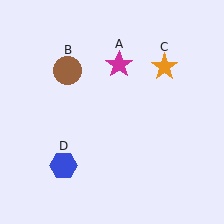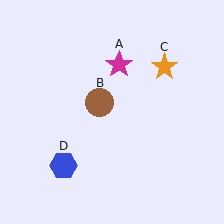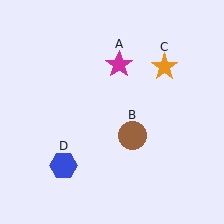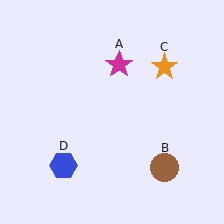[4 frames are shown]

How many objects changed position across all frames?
1 object changed position: brown circle (object B).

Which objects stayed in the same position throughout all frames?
Magenta star (object A) and orange star (object C) and blue hexagon (object D) remained stationary.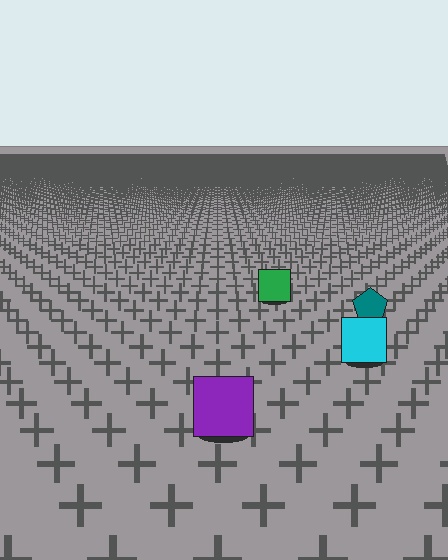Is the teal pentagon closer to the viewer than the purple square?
No. The purple square is closer — you can tell from the texture gradient: the ground texture is coarser near it.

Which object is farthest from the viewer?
The green square is farthest from the viewer. It appears smaller and the ground texture around it is denser.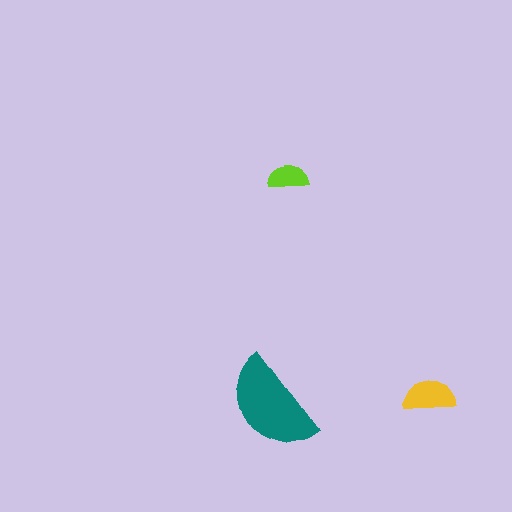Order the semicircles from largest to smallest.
the teal one, the yellow one, the lime one.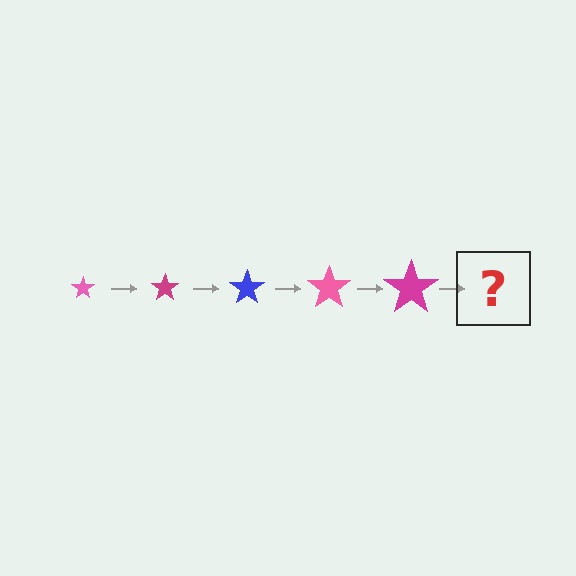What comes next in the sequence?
The next element should be a blue star, larger than the previous one.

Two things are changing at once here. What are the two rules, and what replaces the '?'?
The two rules are that the star grows larger each step and the color cycles through pink, magenta, and blue. The '?' should be a blue star, larger than the previous one.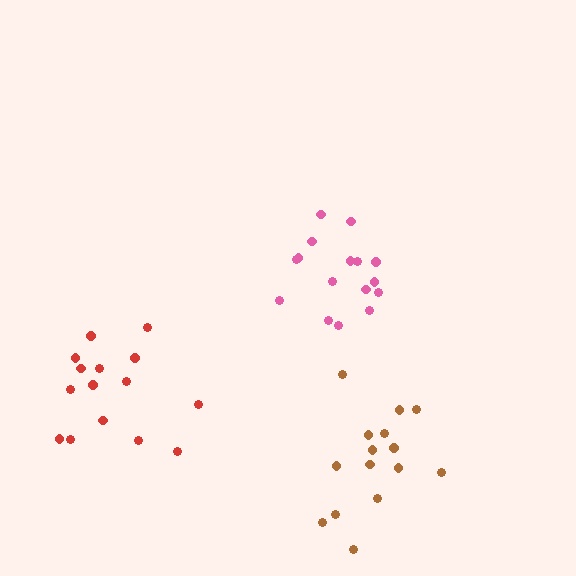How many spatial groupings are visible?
There are 3 spatial groupings.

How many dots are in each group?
Group 1: 16 dots, Group 2: 15 dots, Group 3: 15 dots (46 total).